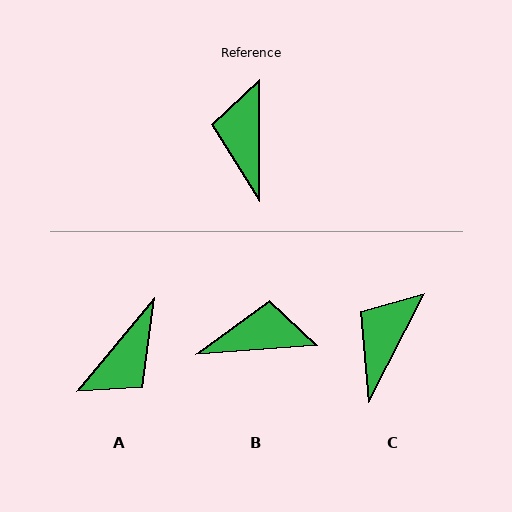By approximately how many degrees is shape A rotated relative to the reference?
Approximately 141 degrees counter-clockwise.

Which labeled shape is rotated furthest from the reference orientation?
A, about 141 degrees away.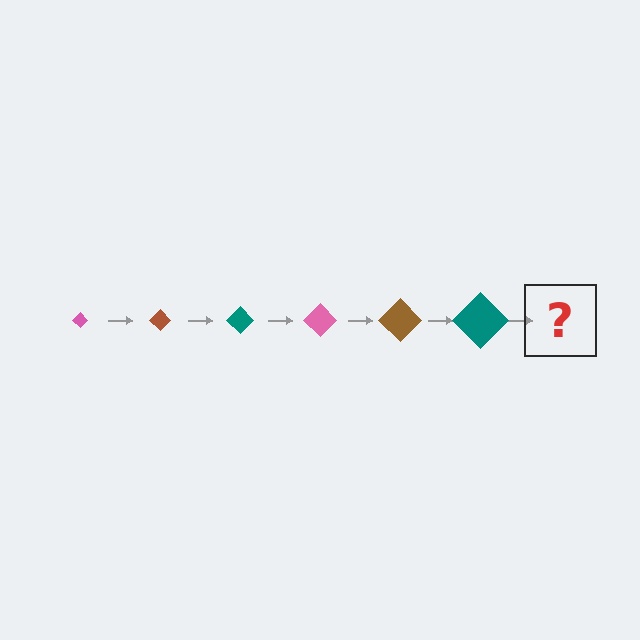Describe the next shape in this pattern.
It should be a pink diamond, larger than the previous one.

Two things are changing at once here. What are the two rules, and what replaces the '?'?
The two rules are that the diamond grows larger each step and the color cycles through pink, brown, and teal. The '?' should be a pink diamond, larger than the previous one.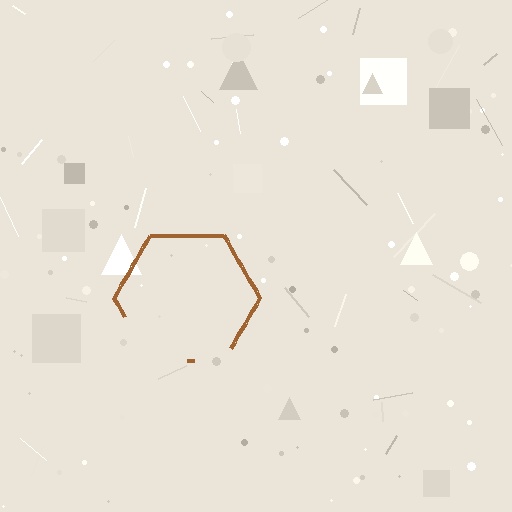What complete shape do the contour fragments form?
The contour fragments form a hexagon.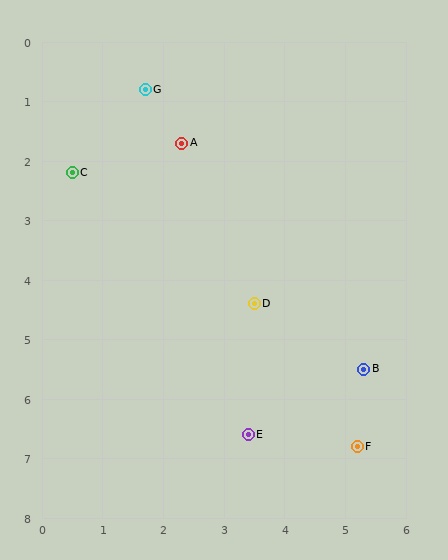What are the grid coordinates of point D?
Point D is at approximately (3.5, 4.4).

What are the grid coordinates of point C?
Point C is at approximately (0.5, 2.2).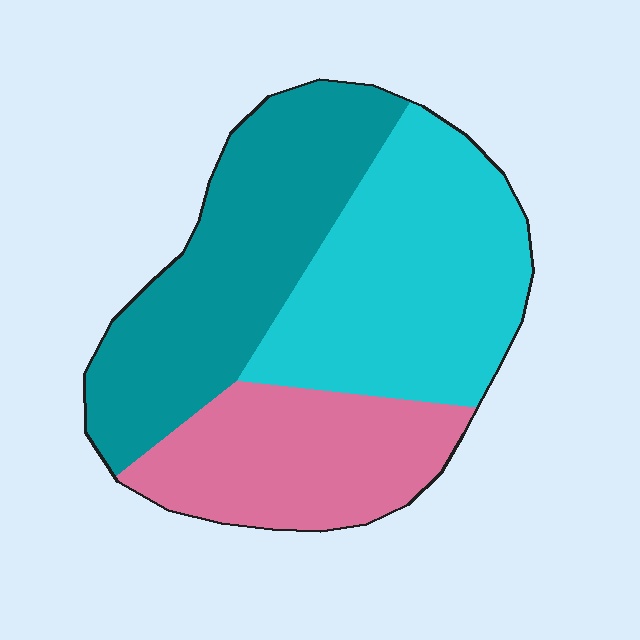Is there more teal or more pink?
Teal.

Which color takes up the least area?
Pink, at roughly 25%.